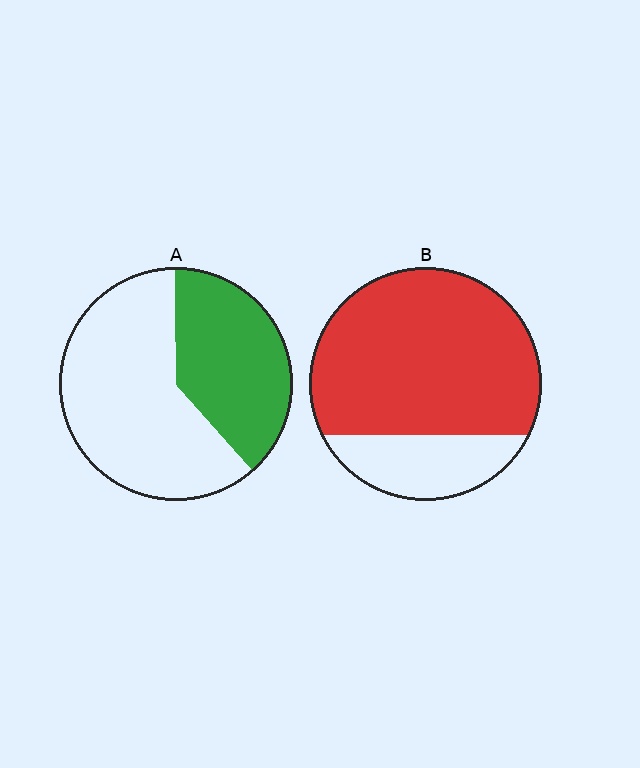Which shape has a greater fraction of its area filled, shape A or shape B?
Shape B.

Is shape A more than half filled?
No.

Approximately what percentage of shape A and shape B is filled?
A is approximately 40% and B is approximately 75%.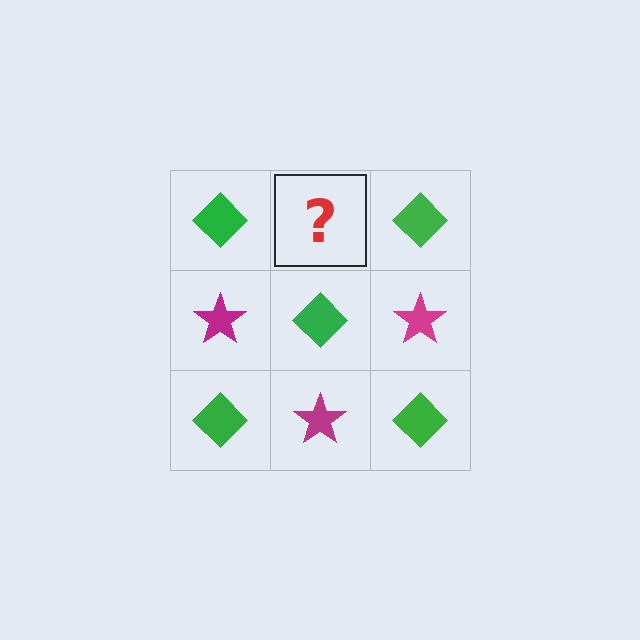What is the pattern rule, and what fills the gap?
The rule is that it alternates green diamond and magenta star in a checkerboard pattern. The gap should be filled with a magenta star.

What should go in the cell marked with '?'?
The missing cell should contain a magenta star.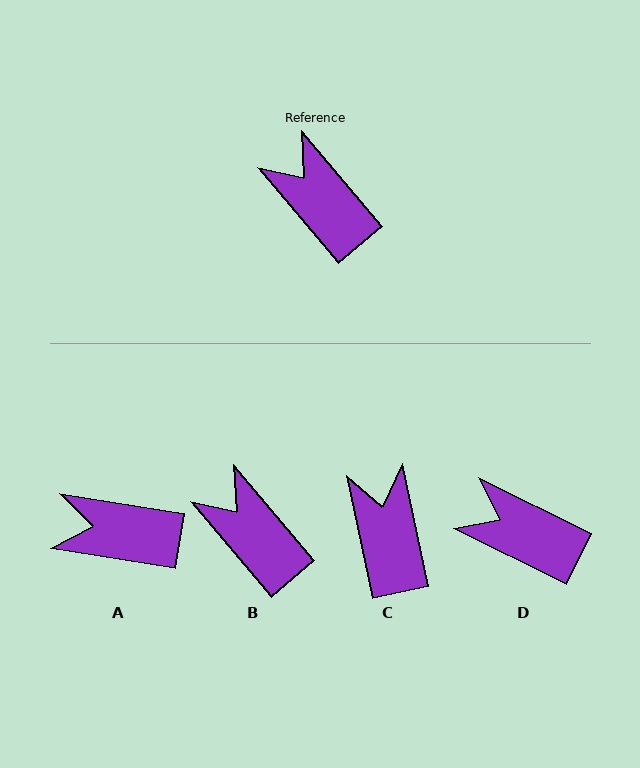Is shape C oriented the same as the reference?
No, it is off by about 28 degrees.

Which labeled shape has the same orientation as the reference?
B.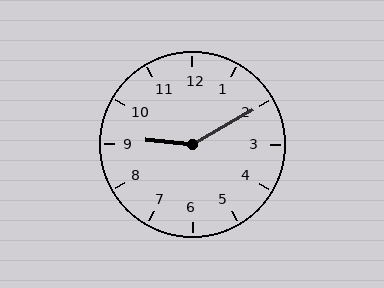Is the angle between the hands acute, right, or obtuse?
It is obtuse.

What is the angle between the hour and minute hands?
Approximately 145 degrees.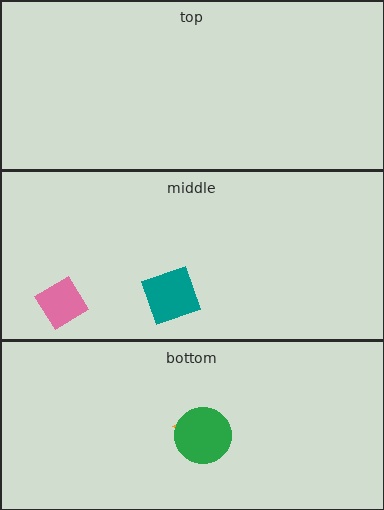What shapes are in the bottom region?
The orange triangle, the green circle.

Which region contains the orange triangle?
The bottom region.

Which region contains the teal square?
The middle region.